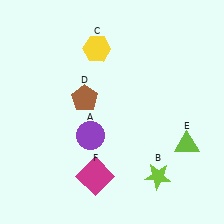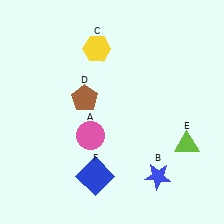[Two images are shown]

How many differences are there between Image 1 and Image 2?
There are 3 differences between the two images.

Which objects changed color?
A changed from purple to pink. B changed from lime to blue. F changed from magenta to blue.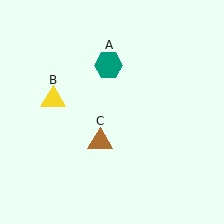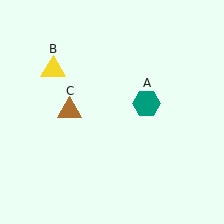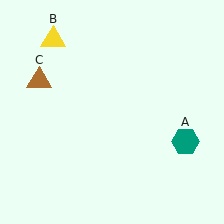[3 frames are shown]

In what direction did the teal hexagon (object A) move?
The teal hexagon (object A) moved down and to the right.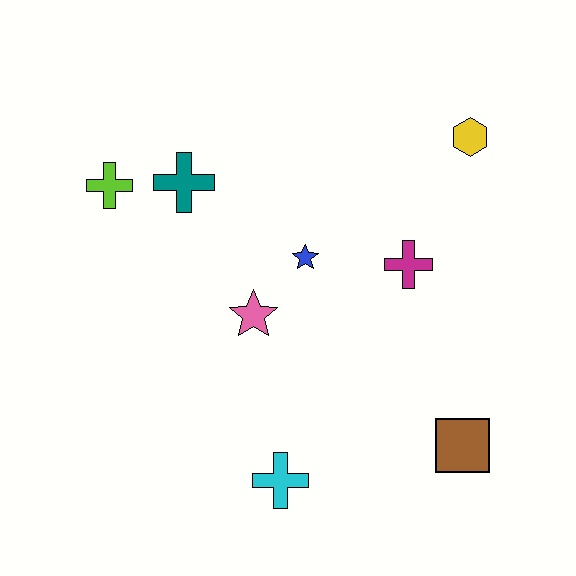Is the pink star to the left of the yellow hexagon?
Yes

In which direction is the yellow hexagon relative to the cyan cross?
The yellow hexagon is above the cyan cross.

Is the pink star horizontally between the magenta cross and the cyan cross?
No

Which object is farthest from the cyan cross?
The yellow hexagon is farthest from the cyan cross.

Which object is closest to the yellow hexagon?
The magenta cross is closest to the yellow hexagon.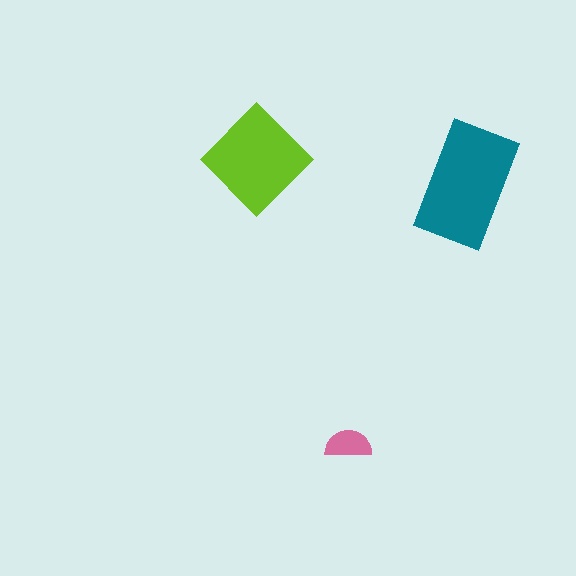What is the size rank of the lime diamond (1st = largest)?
2nd.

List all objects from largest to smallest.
The teal rectangle, the lime diamond, the pink semicircle.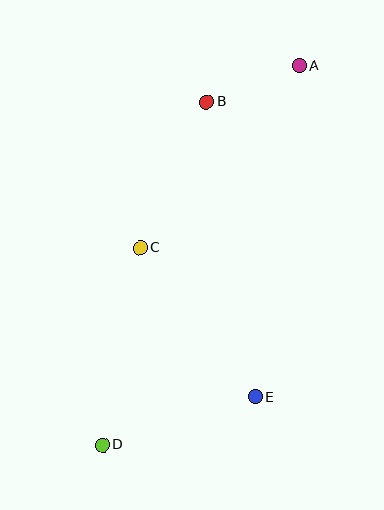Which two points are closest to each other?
Points A and B are closest to each other.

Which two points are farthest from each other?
Points A and D are farthest from each other.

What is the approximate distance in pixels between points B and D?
The distance between B and D is approximately 359 pixels.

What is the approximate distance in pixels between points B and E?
The distance between B and E is approximately 299 pixels.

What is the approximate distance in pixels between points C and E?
The distance between C and E is approximately 188 pixels.